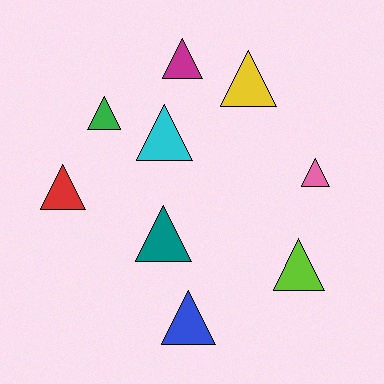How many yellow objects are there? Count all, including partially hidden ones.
There is 1 yellow object.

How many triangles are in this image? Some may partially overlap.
There are 9 triangles.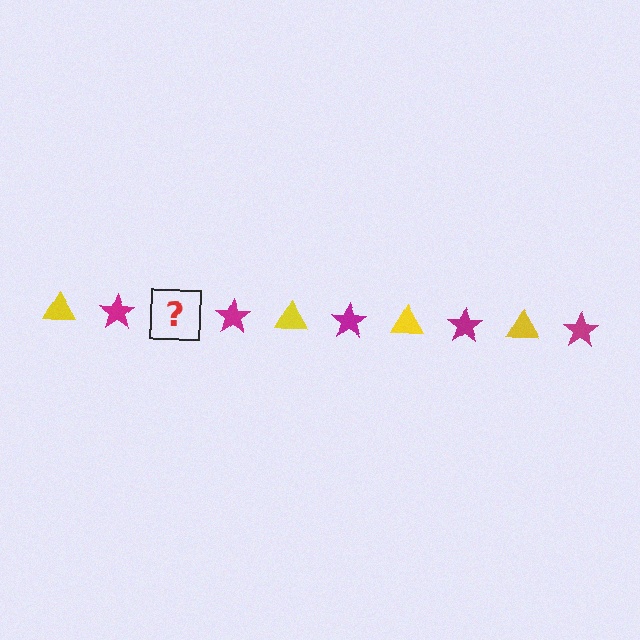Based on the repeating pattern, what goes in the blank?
The blank should be a yellow triangle.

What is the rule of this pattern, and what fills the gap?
The rule is that the pattern alternates between yellow triangle and magenta star. The gap should be filled with a yellow triangle.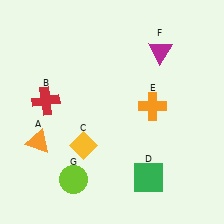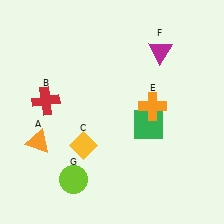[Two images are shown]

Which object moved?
The green square (D) moved up.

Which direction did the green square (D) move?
The green square (D) moved up.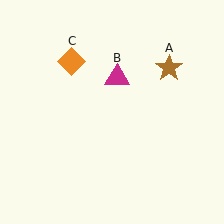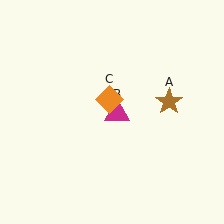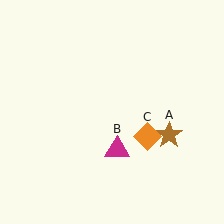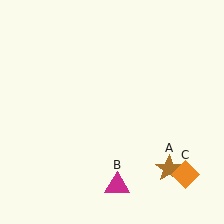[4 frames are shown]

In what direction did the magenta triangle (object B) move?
The magenta triangle (object B) moved down.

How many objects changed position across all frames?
3 objects changed position: brown star (object A), magenta triangle (object B), orange diamond (object C).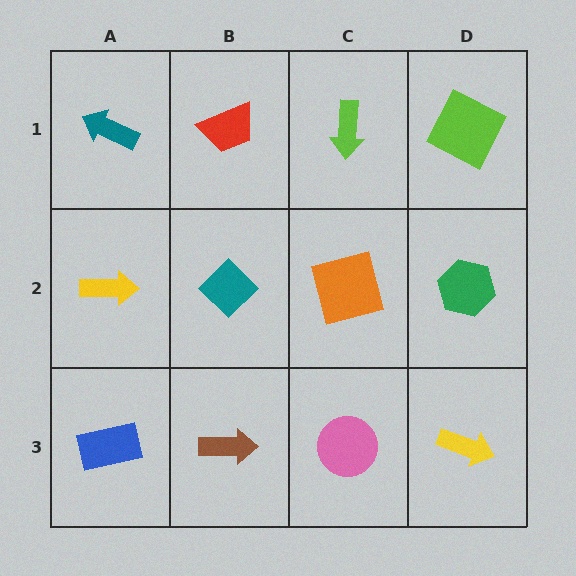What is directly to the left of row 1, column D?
A lime arrow.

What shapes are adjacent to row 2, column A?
A teal arrow (row 1, column A), a blue rectangle (row 3, column A), a teal diamond (row 2, column B).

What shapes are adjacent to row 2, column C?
A lime arrow (row 1, column C), a pink circle (row 3, column C), a teal diamond (row 2, column B), a green hexagon (row 2, column D).